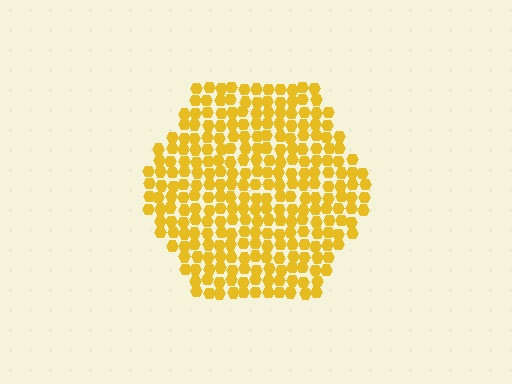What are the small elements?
The small elements are hexagons.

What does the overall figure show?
The overall figure shows a hexagon.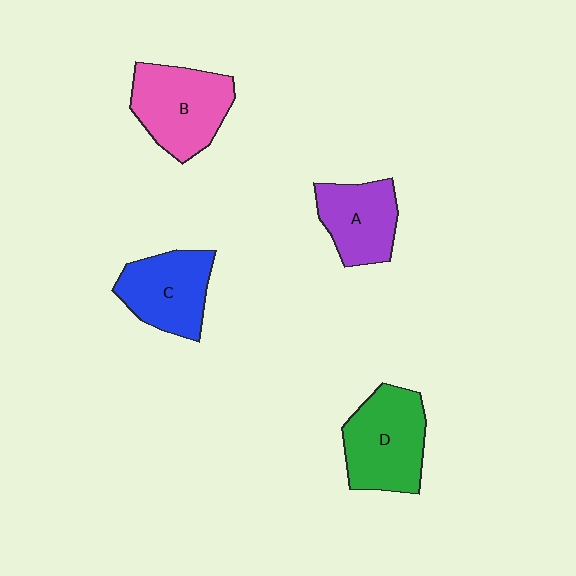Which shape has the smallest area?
Shape A (purple).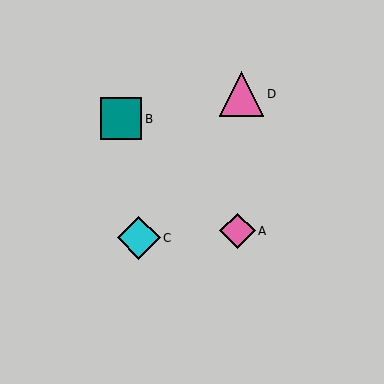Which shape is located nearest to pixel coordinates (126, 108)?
The teal square (labeled B) at (121, 119) is nearest to that location.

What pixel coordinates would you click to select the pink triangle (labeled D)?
Click at (242, 94) to select the pink triangle D.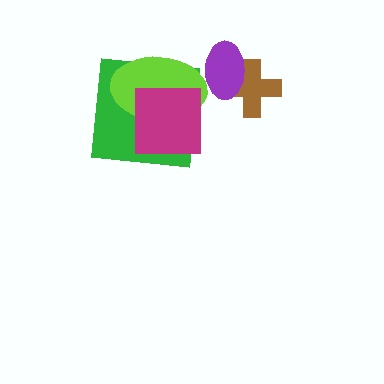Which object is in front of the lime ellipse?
The magenta square is in front of the lime ellipse.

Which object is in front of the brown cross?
The purple ellipse is in front of the brown cross.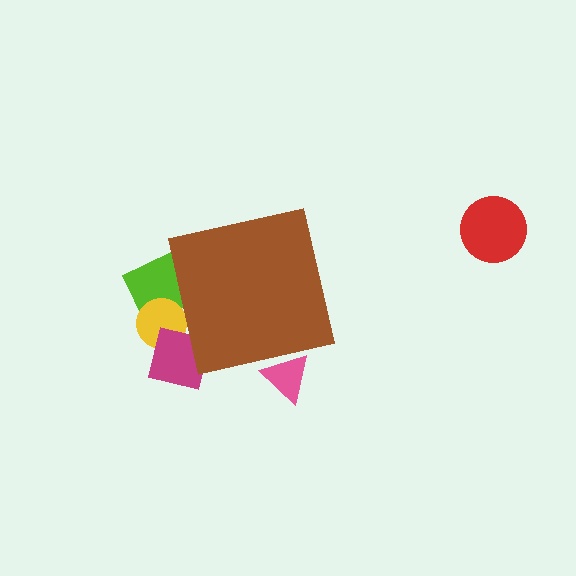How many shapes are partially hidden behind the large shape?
4 shapes are partially hidden.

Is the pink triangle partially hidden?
Yes, the pink triangle is partially hidden behind the brown square.